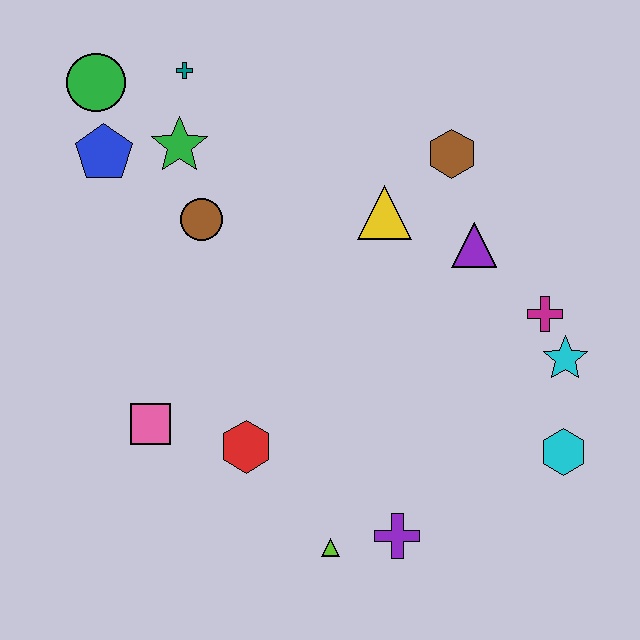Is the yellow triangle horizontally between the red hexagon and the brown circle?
No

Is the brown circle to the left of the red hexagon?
Yes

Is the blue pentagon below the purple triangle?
No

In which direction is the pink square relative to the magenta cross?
The pink square is to the left of the magenta cross.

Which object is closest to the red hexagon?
The pink square is closest to the red hexagon.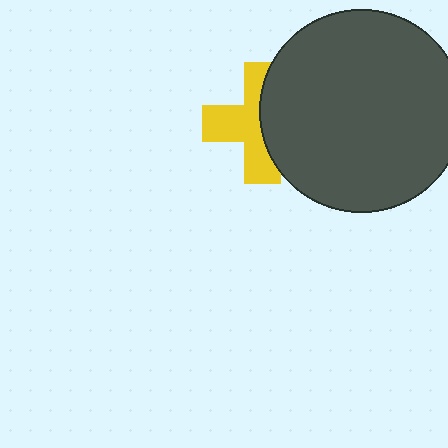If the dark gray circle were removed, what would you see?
You would see the complete yellow cross.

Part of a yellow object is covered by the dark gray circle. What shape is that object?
It is a cross.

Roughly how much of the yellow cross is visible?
About half of it is visible (roughly 56%).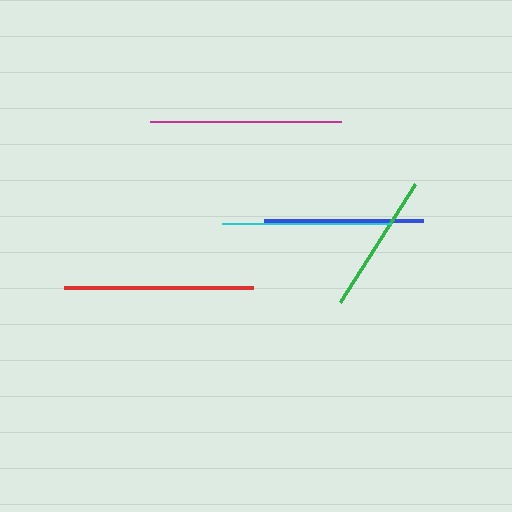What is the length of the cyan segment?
The cyan segment is approximately 168 pixels long.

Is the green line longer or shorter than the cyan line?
The cyan line is longer than the green line.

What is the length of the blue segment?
The blue segment is approximately 159 pixels long.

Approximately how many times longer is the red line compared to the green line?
The red line is approximately 1.3 times the length of the green line.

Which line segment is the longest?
The magenta line is the longest at approximately 191 pixels.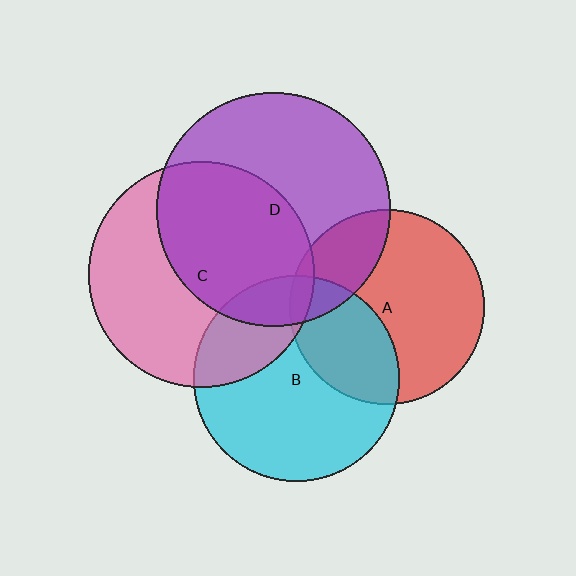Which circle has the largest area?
Circle D (purple).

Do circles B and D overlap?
Yes.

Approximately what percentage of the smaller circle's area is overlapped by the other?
Approximately 15%.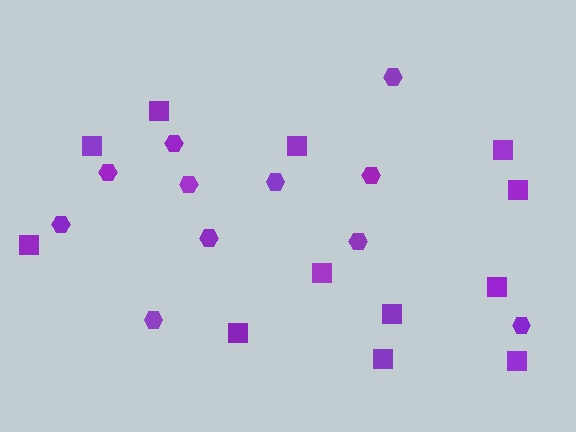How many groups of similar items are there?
There are 2 groups: one group of squares (12) and one group of hexagons (11).